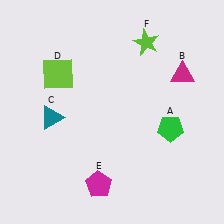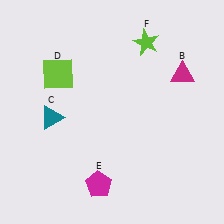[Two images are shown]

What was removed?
The green pentagon (A) was removed in Image 2.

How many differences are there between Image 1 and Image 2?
There is 1 difference between the two images.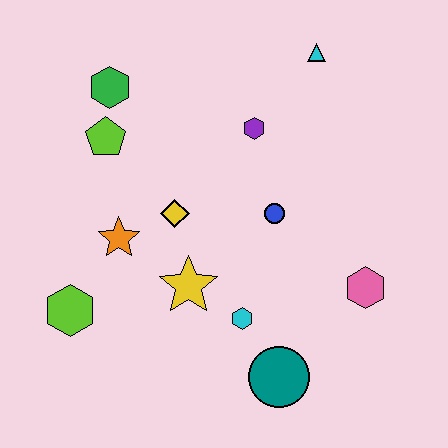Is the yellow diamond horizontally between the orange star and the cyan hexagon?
Yes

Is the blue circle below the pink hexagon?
No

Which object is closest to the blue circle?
The purple hexagon is closest to the blue circle.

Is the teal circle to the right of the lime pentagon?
Yes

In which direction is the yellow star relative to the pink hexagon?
The yellow star is to the left of the pink hexagon.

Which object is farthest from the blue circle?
The lime hexagon is farthest from the blue circle.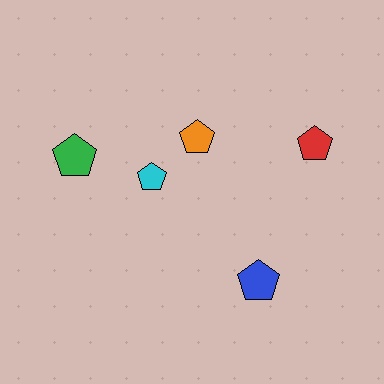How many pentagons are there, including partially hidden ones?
There are 5 pentagons.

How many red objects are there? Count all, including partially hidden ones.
There is 1 red object.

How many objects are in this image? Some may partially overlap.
There are 5 objects.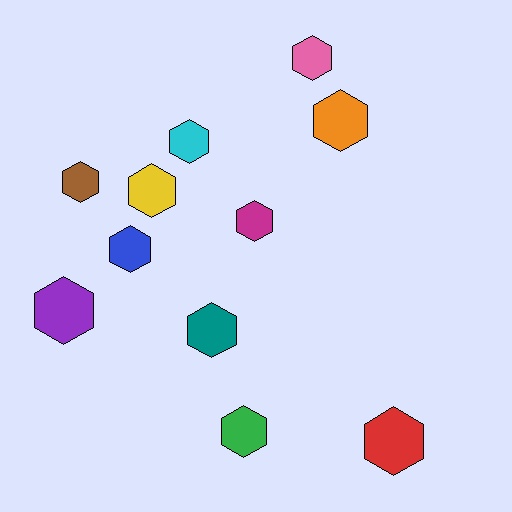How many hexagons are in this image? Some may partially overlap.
There are 11 hexagons.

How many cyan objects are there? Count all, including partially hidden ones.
There is 1 cyan object.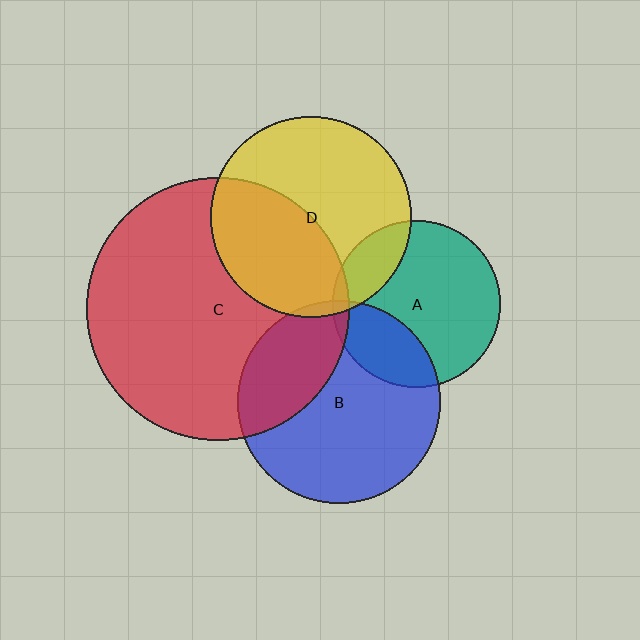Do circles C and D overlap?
Yes.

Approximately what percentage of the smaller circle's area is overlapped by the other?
Approximately 40%.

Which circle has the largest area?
Circle C (red).